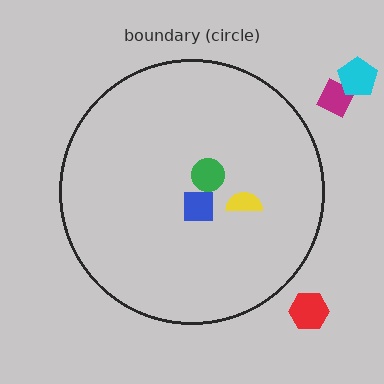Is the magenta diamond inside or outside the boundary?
Outside.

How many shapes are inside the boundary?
3 inside, 3 outside.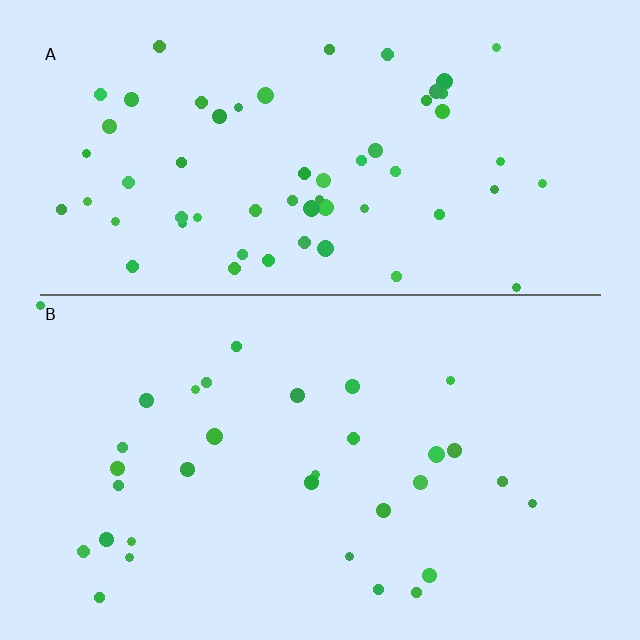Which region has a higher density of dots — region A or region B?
A (the top).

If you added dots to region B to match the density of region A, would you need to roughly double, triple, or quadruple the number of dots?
Approximately double.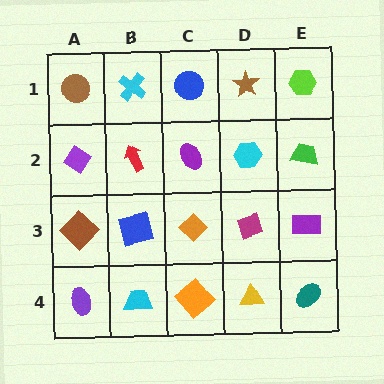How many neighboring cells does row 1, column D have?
3.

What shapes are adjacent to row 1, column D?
A cyan hexagon (row 2, column D), a blue circle (row 1, column C), a lime hexagon (row 1, column E).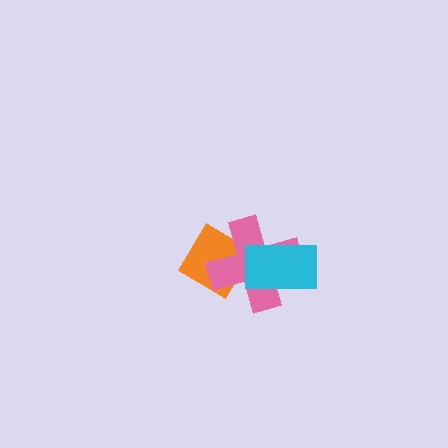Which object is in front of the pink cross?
The cyan rectangle is in front of the pink cross.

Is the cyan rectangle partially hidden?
No, no other shape covers it.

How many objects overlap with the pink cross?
2 objects overlap with the pink cross.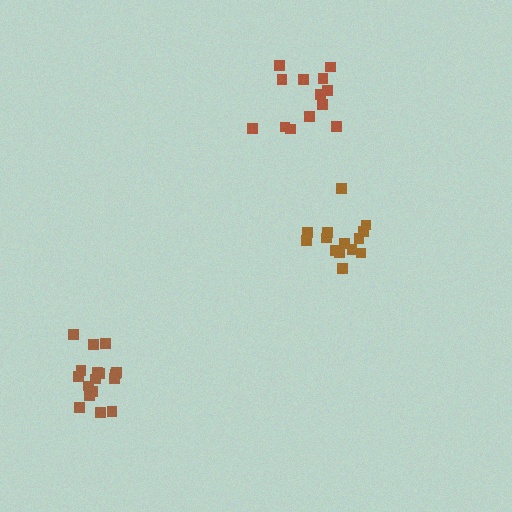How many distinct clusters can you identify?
There are 3 distinct clusters.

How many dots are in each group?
Group 1: 17 dots, Group 2: 14 dots, Group 3: 13 dots (44 total).